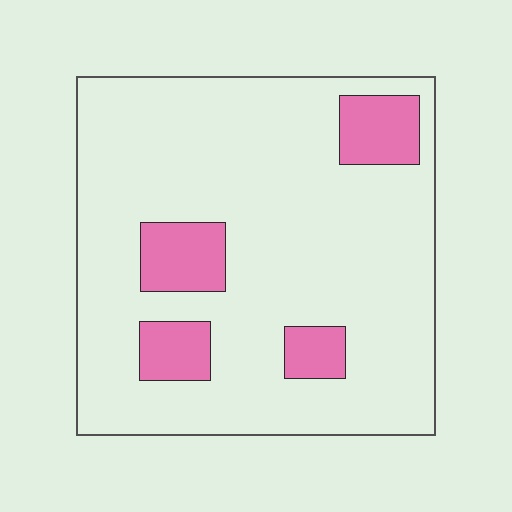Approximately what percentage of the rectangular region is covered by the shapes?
Approximately 15%.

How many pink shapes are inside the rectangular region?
4.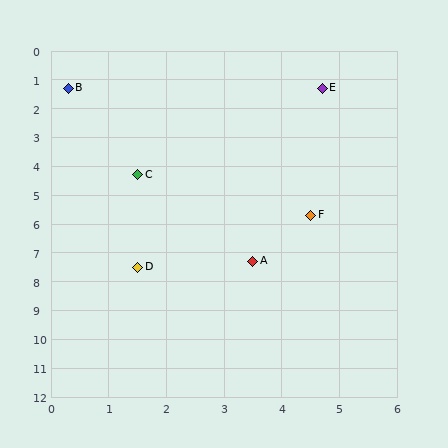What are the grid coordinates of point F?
Point F is at approximately (4.5, 5.7).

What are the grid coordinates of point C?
Point C is at approximately (1.5, 4.3).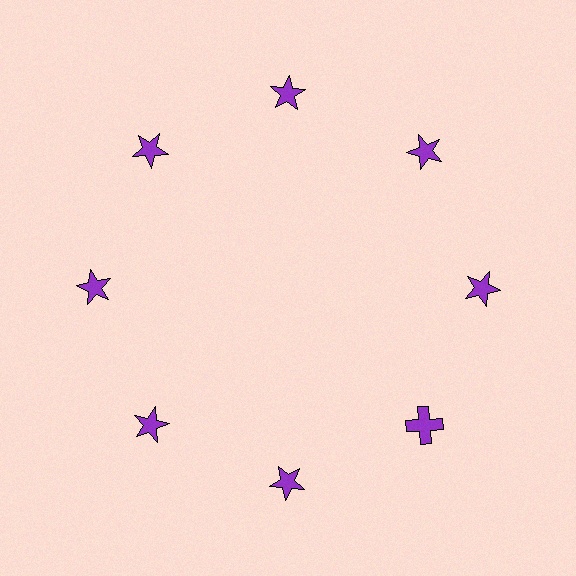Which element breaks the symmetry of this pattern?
The purple cross at roughly the 4 o'clock position breaks the symmetry. All other shapes are purple stars.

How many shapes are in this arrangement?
There are 8 shapes arranged in a ring pattern.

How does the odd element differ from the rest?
It has a different shape: cross instead of star.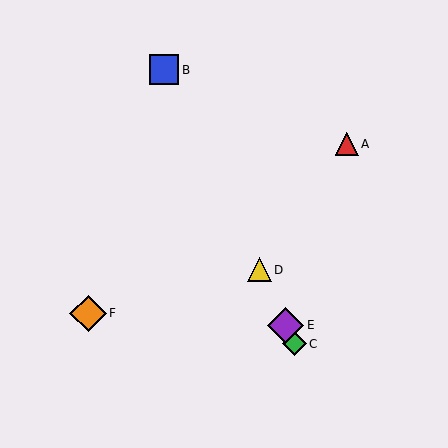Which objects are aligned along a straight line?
Objects B, C, D, E are aligned along a straight line.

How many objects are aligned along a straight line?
4 objects (B, C, D, E) are aligned along a straight line.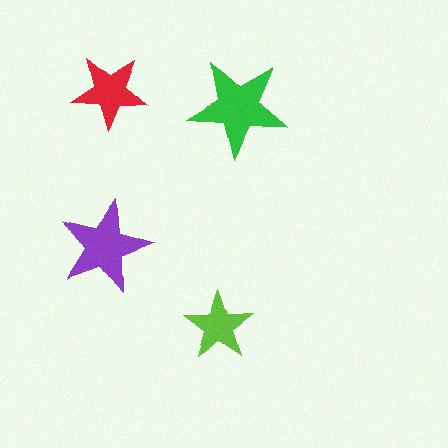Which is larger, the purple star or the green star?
The green one.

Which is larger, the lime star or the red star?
The red one.